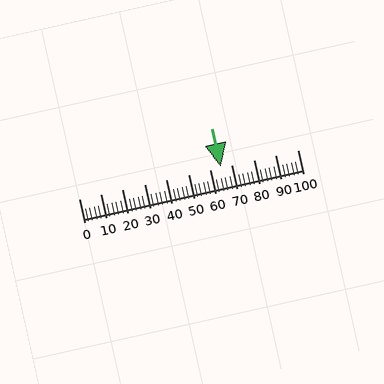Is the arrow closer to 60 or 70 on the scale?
The arrow is closer to 70.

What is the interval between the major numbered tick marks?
The major tick marks are spaced 10 units apart.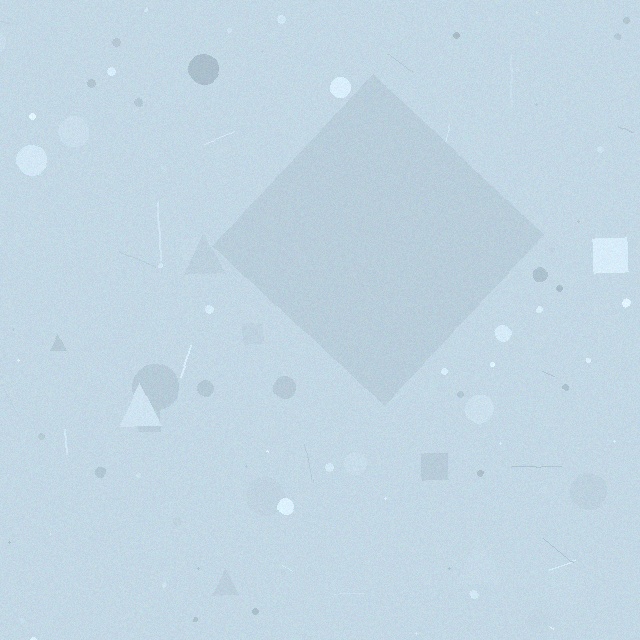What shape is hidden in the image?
A diamond is hidden in the image.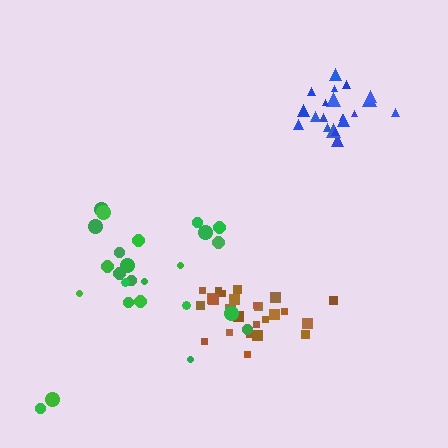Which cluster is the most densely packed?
Blue.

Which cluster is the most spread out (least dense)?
Green.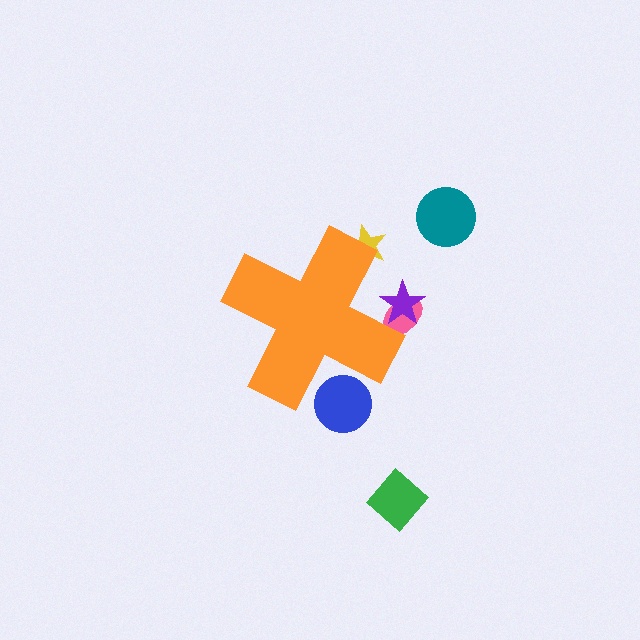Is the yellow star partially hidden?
Yes, the yellow star is partially hidden behind the orange cross.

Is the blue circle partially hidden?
Yes, the blue circle is partially hidden behind the orange cross.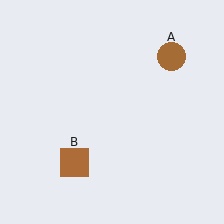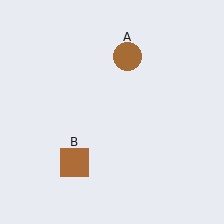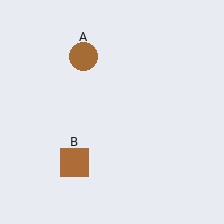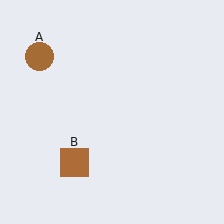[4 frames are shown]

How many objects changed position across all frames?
1 object changed position: brown circle (object A).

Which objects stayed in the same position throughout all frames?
Brown square (object B) remained stationary.